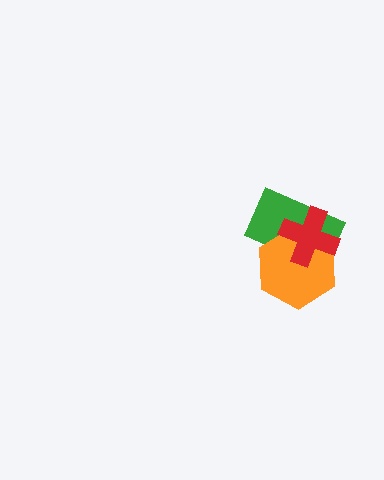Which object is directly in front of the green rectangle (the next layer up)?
The orange hexagon is directly in front of the green rectangle.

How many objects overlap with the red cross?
2 objects overlap with the red cross.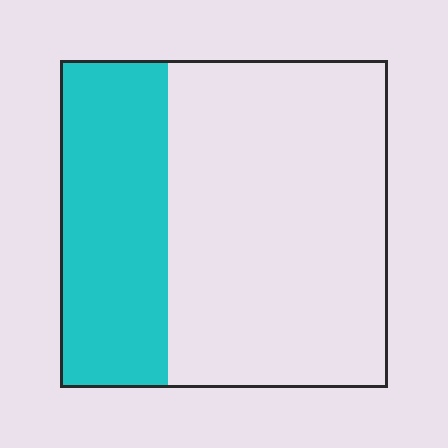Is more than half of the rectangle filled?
No.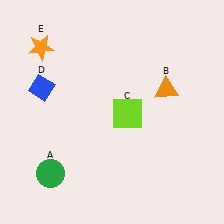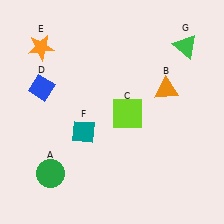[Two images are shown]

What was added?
A teal diamond (F), a green triangle (G) were added in Image 2.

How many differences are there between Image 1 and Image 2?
There are 2 differences between the two images.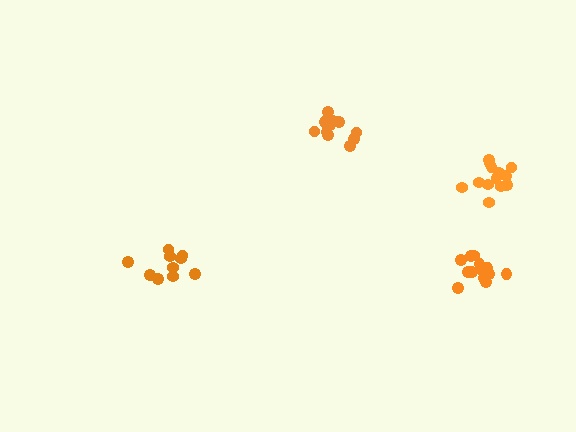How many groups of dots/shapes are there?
There are 4 groups.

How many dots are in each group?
Group 1: 13 dots, Group 2: 13 dots, Group 3: 10 dots, Group 4: 11 dots (47 total).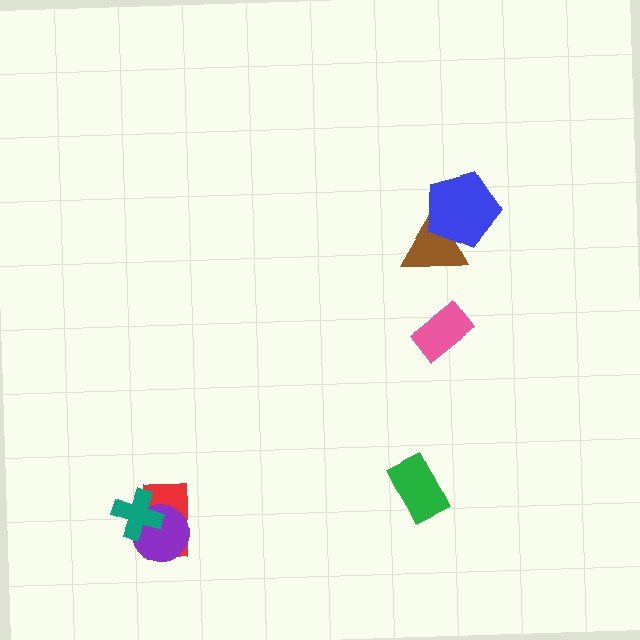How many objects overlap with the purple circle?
2 objects overlap with the purple circle.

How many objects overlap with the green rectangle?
0 objects overlap with the green rectangle.